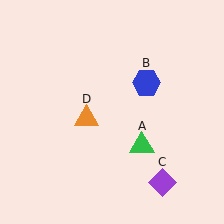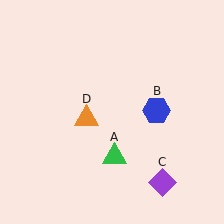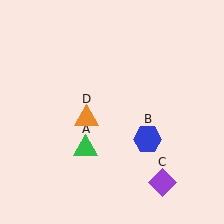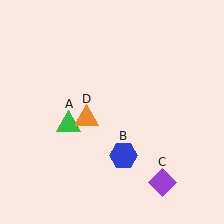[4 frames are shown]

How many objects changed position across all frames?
2 objects changed position: green triangle (object A), blue hexagon (object B).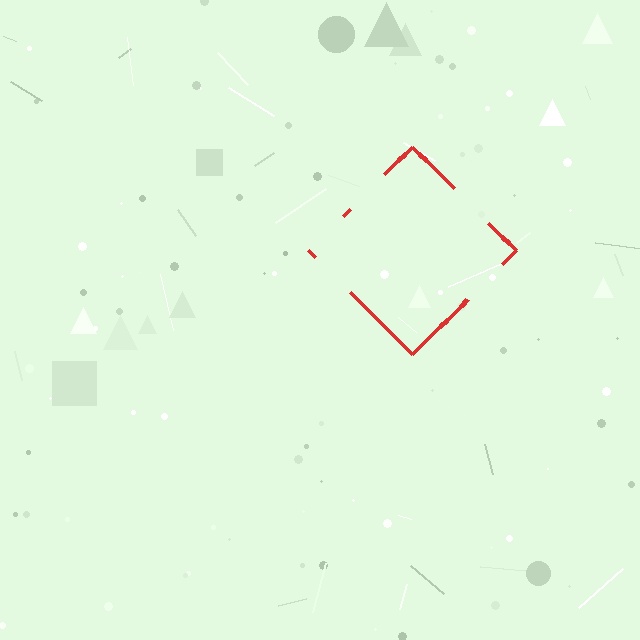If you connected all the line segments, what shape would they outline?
They would outline a diamond.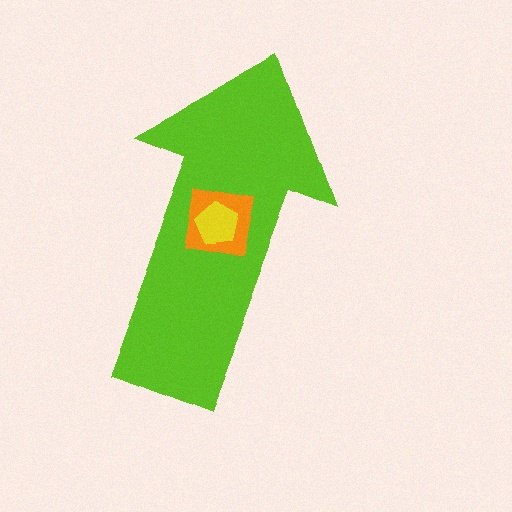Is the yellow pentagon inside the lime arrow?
Yes.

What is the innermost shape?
The yellow pentagon.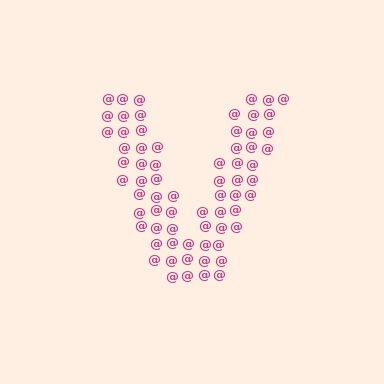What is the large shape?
The large shape is the letter V.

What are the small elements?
The small elements are at signs.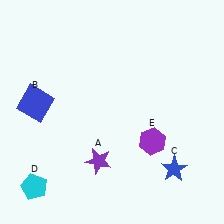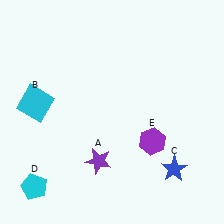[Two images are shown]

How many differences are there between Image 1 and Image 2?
There is 1 difference between the two images.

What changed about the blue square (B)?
In Image 1, B is blue. In Image 2, it changed to cyan.